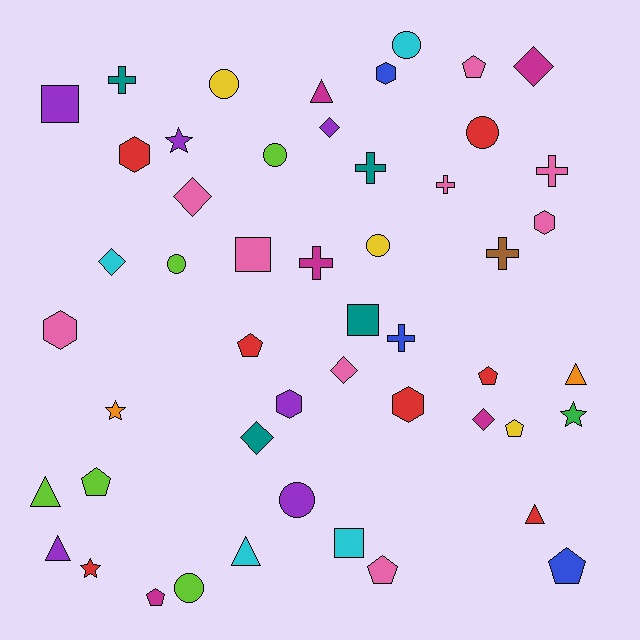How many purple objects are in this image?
There are 6 purple objects.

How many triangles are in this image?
There are 6 triangles.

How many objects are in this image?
There are 50 objects.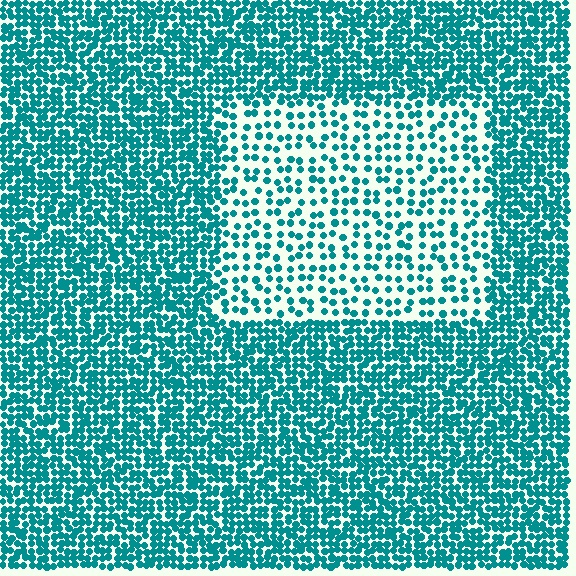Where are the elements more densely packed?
The elements are more densely packed outside the rectangle boundary.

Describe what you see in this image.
The image contains small teal elements arranged at two different densities. A rectangle-shaped region is visible where the elements are less densely packed than the surrounding area.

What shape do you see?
I see a rectangle.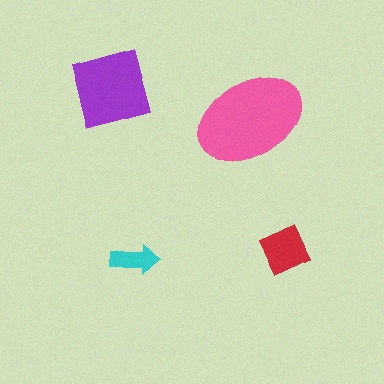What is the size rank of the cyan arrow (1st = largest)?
4th.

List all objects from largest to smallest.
The pink ellipse, the purple square, the red diamond, the cyan arrow.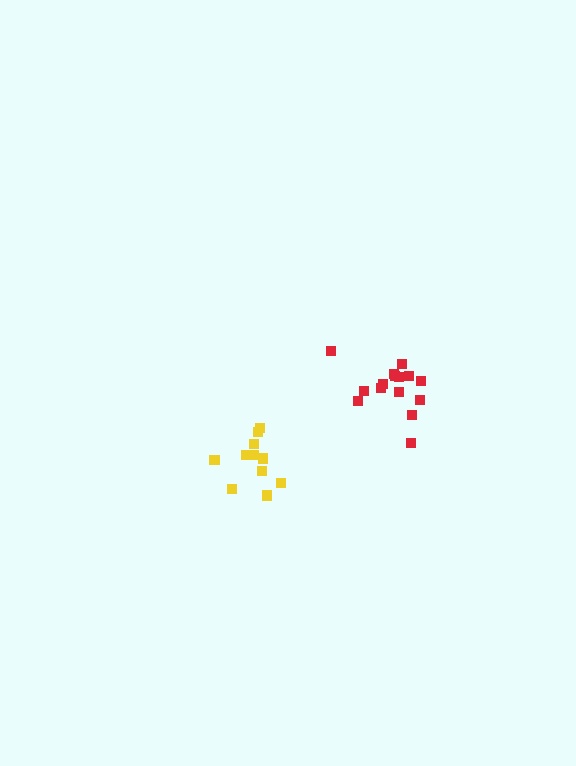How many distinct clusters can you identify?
There are 2 distinct clusters.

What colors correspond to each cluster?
The clusters are colored: yellow, red.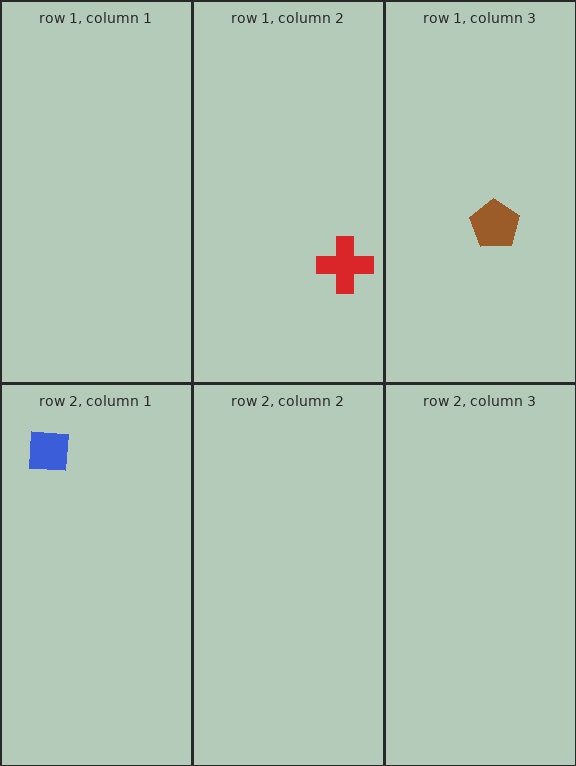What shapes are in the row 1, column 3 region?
The brown pentagon.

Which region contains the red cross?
The row 1, column 2 region.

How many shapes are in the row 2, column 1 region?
1.